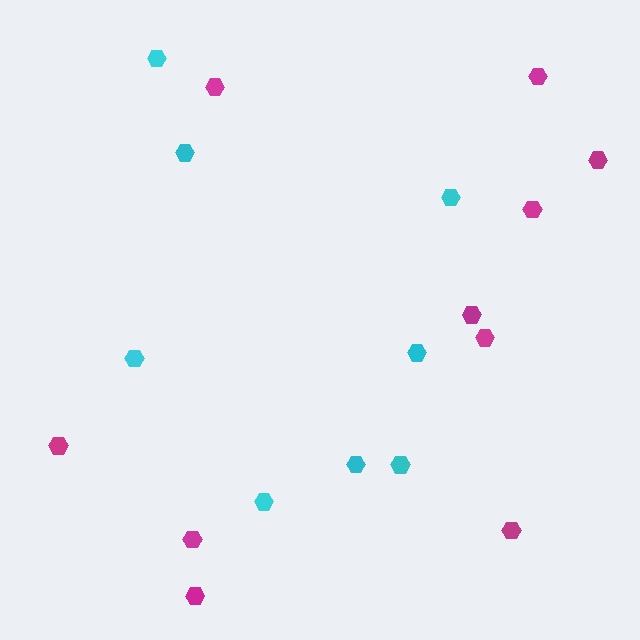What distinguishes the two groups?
There are 2 groups: one group of magenta hexagons (10) and one group of cyan hexagons (8).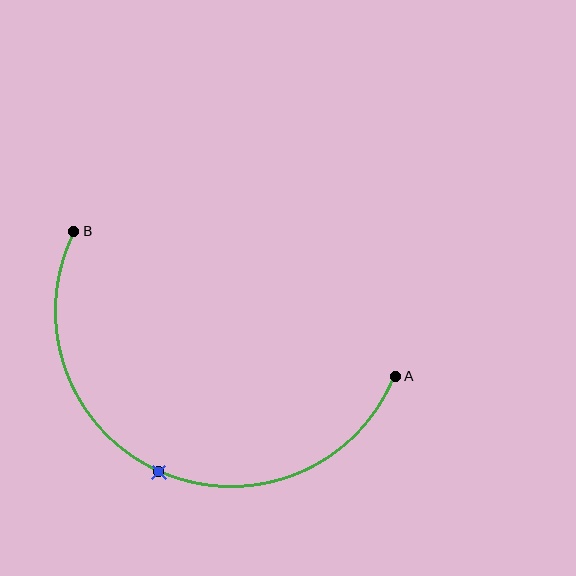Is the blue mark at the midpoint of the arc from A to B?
Yes. The blue mark lies on the arc at equal arc-length from both A and B — it is the arc midpoint.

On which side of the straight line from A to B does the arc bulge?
The arc bulges below the straight line connecting A and B.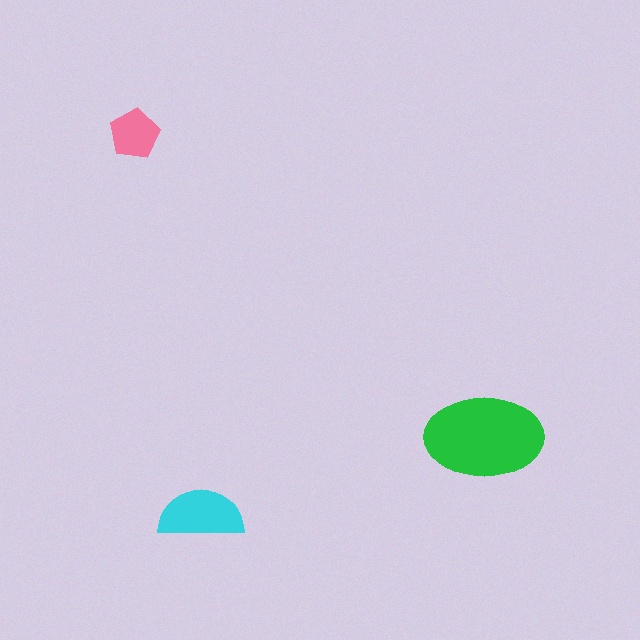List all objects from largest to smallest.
The green ellipse, the cyan semicircle, the pink pentagon.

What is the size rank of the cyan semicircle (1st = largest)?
2nd.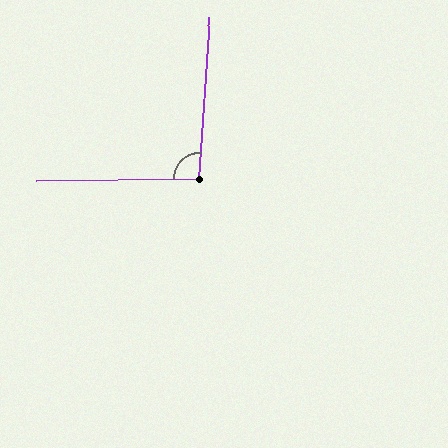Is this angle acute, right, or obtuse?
It is approximately a right angle.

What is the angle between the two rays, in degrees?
Approximately 95 degrees.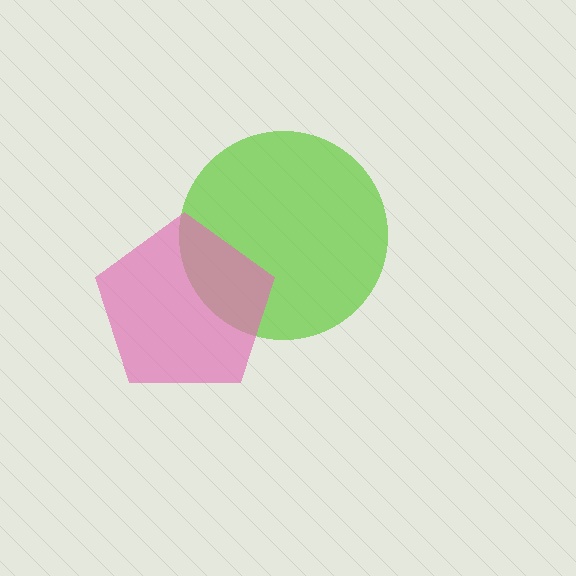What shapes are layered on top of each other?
The layered shapes are: a lime circle, a pink pentagon.